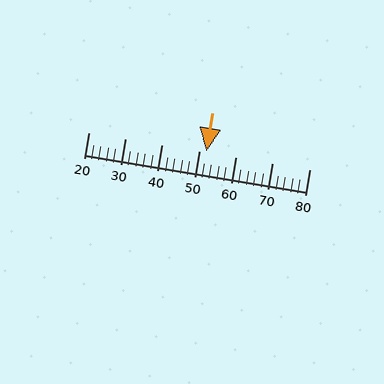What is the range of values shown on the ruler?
The ruler shows values from 20 to 80.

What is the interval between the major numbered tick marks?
The major tick marks are spaced 10 units apart.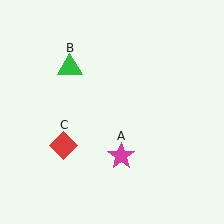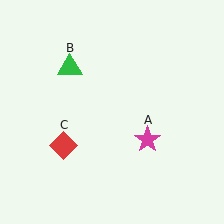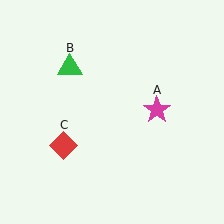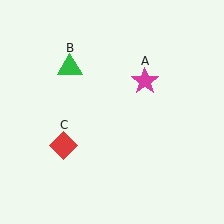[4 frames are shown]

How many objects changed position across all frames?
1 object changed position: magenta star (object A).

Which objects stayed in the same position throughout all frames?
Green triangle (object B) and red diamond (object C) remained stationary.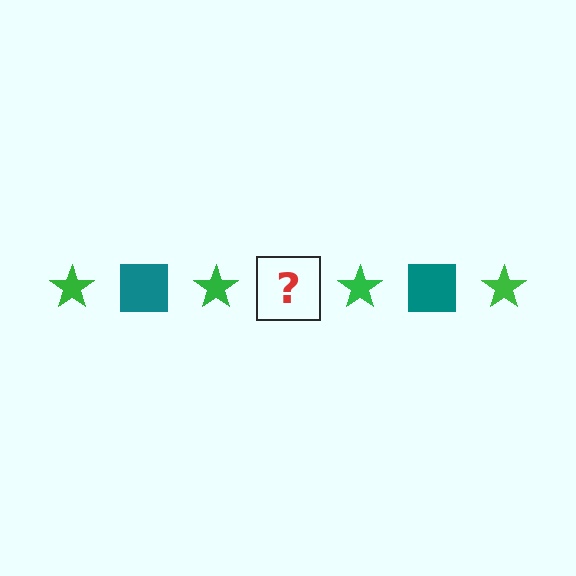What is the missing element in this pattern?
The missing element is a teal square.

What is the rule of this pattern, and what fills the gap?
The rule is that the pattern alternates between green star and teal square. The gap should be filled with a teal square.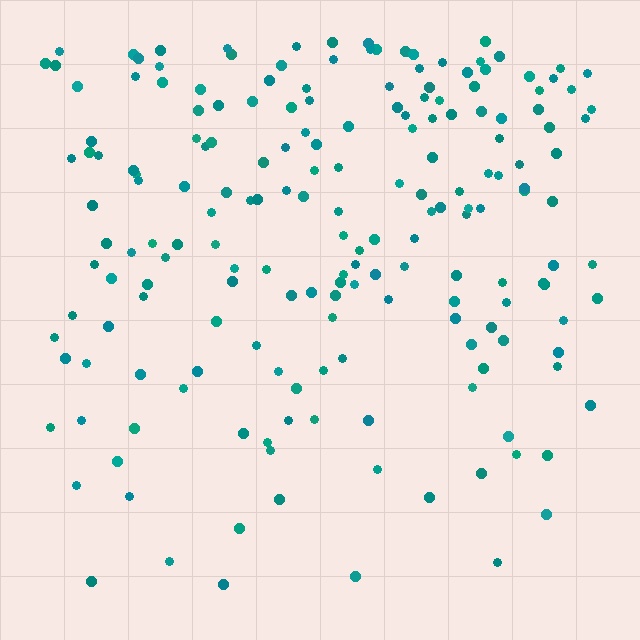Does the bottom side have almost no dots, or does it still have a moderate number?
Still a moderate number, just noticeably fewer than the top.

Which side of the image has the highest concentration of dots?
The top.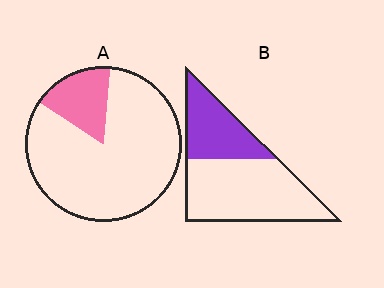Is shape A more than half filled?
No.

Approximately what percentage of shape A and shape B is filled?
A is approximately 15% and B is approximately 35%.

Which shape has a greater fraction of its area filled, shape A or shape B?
Shape B.